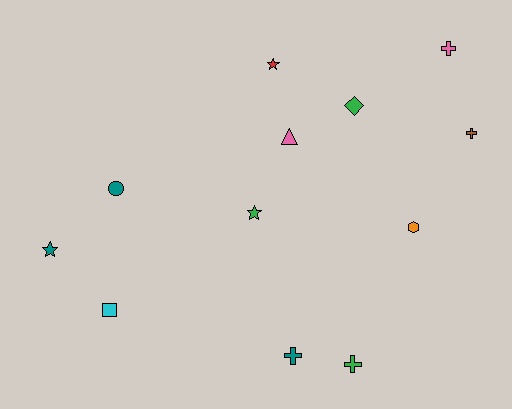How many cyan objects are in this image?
There is 1 cyan object.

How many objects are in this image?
There are 12 objects.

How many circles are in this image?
There is 1 circle.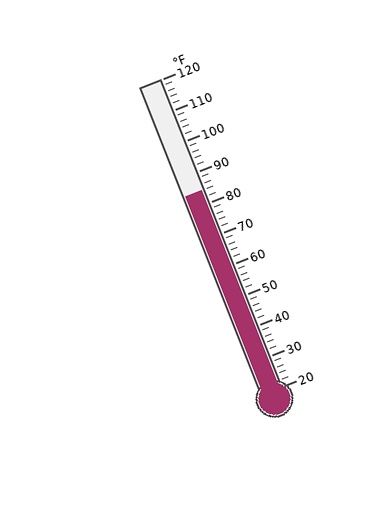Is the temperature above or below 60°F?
The temperature is above 60°F.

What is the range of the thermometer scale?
The thermometer scale ranges from 20°F to 120°F.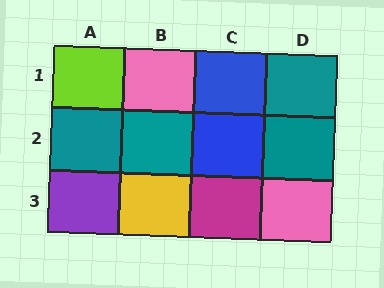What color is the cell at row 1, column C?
Blue.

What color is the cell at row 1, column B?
Pink.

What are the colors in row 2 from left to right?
Teal, teal, blue, teal.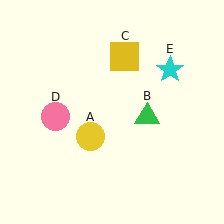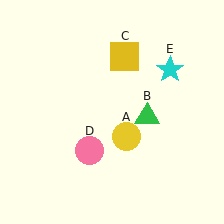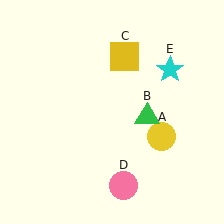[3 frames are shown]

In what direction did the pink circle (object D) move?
The pink circle (object D) moved down and to the right.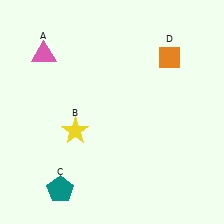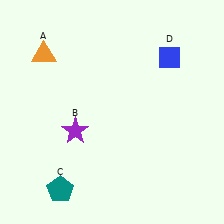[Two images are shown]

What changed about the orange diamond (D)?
In Image 1, D is orange. In Image 2, it changed to blue.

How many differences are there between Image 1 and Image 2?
There are 3 differences between the two images.